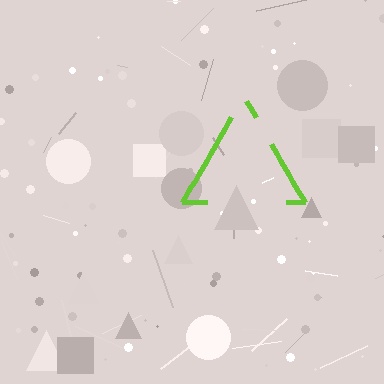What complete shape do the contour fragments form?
The contour fragments form a triangle.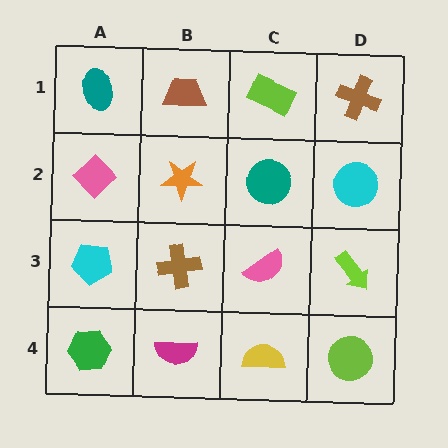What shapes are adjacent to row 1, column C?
A teal circle (row 2, column C), a brown trapezoid (row 1, column B), a brown cross (row 1, column D).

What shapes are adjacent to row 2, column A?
A teal ellipse (row 1, column A), a cyan pentagon (row 3, column A), an orange star (row 2, column B).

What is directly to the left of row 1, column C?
A brown trapezoid.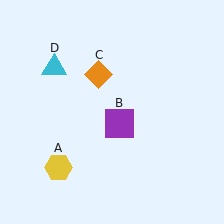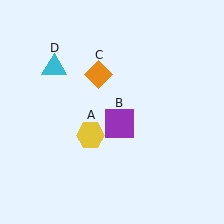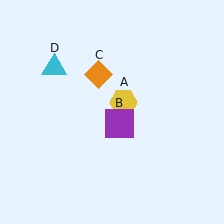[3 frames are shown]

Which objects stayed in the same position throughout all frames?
Purple square (object B) and orange diamond (object C) and cyan triangle (object D) remained stationary.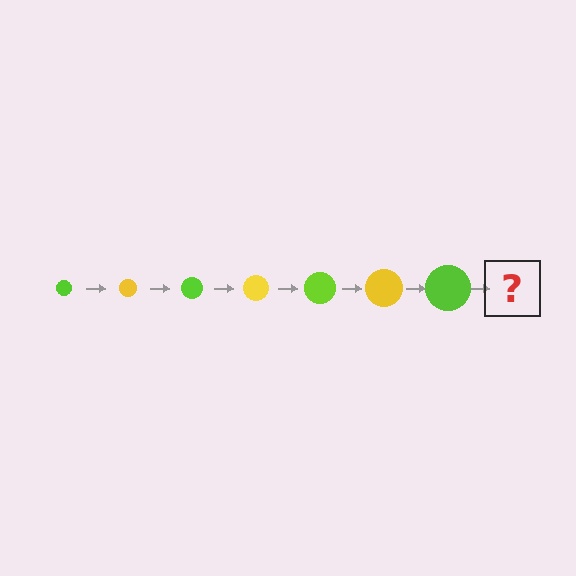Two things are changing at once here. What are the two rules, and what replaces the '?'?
The two rules are that the circle grows larger each step and the color cycles through lime and yellow. The '?' should be a yellow circle, larger than the previous one.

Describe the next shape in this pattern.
It should be a yellow circle, larger than the previous one.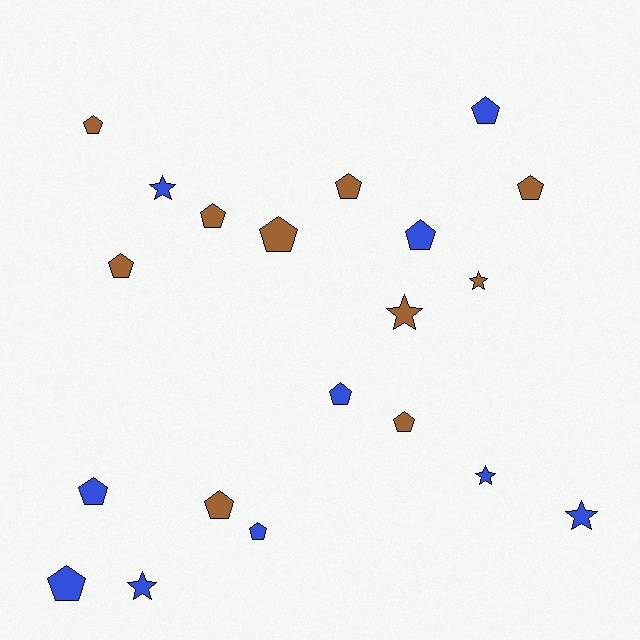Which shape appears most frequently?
Pentagon, with 14 objects.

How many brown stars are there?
There are 2 brown stars.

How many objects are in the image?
There are 20 objects.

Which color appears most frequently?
Blue, with 10 objects.